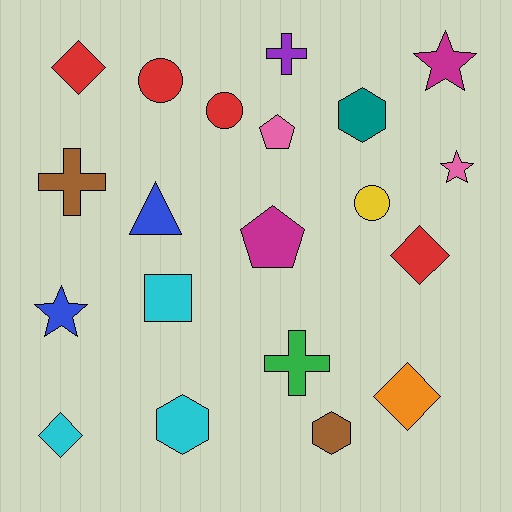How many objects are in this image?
There are 20 objects.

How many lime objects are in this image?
There are no lime objects.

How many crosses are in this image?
There are 3 crosses.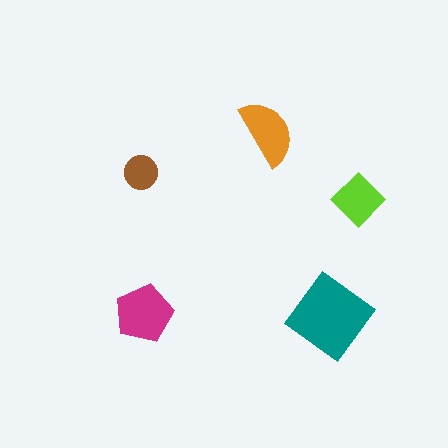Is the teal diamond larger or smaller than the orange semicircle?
Larger.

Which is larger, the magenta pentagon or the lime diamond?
The magenta pentagon.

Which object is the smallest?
The brown circle.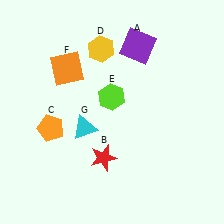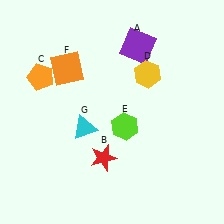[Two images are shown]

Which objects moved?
The objects that moved are: the orange pentagon (C), the yellow hexagon (D), the lime hexagon (E).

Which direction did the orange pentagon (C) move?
The orange pentagon (C) moved up.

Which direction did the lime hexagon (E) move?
The lime hexagon (E) moved down.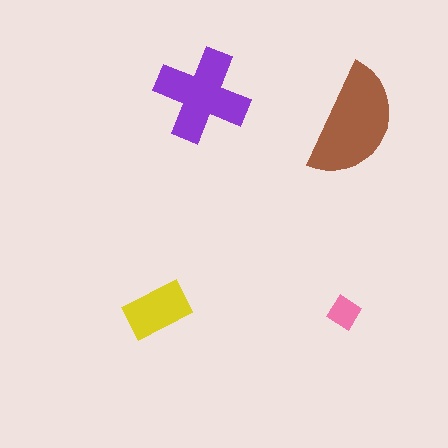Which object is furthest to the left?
The yellow rectangle is leftmost.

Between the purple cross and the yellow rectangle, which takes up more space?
The purple cross.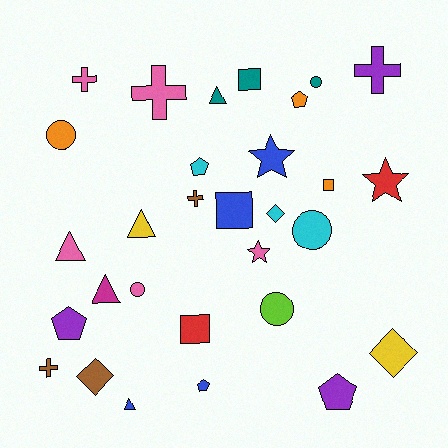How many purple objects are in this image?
There are 3 purple objects.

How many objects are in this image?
There are 30 objects.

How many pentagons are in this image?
There are 5 pentagons.